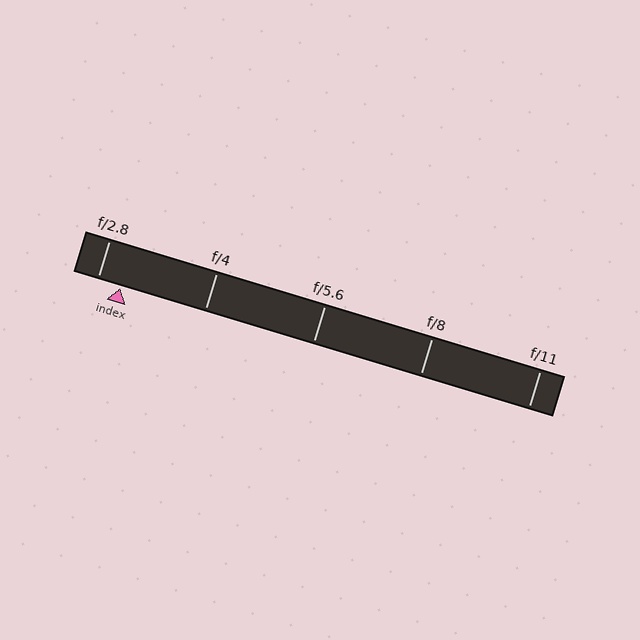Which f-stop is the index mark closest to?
The index mark is closest to f/2.8.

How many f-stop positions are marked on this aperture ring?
There are 5 f-stop positions marked.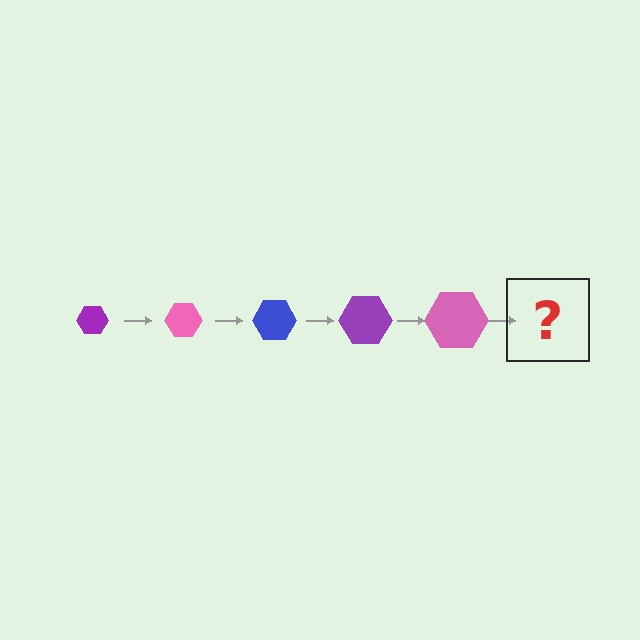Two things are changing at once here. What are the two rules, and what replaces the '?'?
The two rules are that the hexagon grows larger each step and the color cycles through purple, pink, and blue. The '?' should be a blue hexagon, larger than the previous one.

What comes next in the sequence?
The next element should be a blue hexagon, larger than the previous one.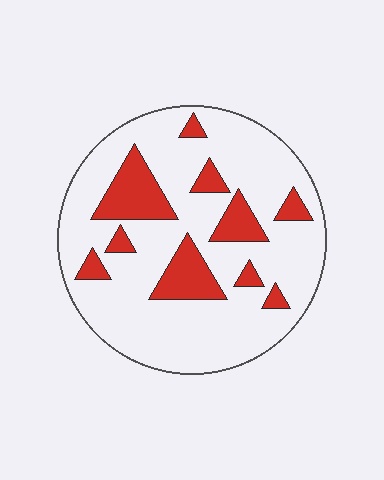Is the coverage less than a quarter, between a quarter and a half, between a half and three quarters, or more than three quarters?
Less than a quarter.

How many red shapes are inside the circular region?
10.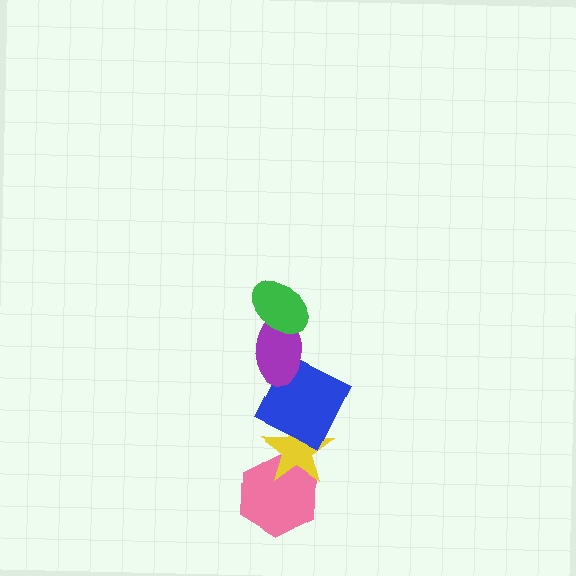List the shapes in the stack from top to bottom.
From top to bottom: the green ellipse, the purple ellipse, the blue square, the yellow star, the pink hexagon.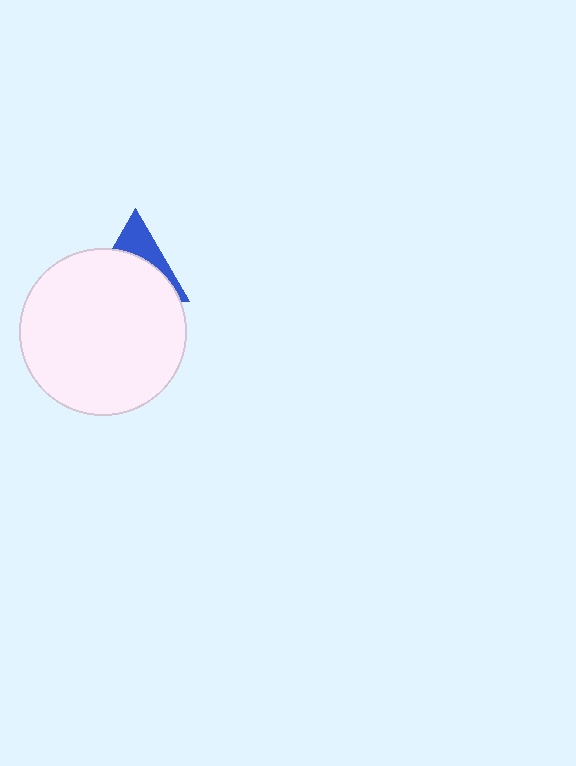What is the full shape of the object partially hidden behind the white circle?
The partially hidden object is a blue triangle.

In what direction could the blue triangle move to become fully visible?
The blue triangle could move up. That would shift it out from behind the white circle entirely.